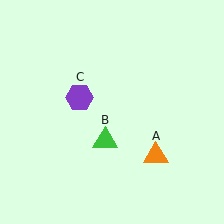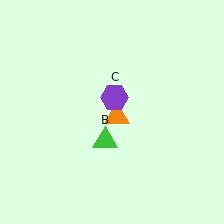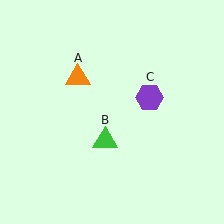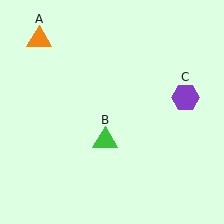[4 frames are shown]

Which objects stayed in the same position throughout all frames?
Green triangle (object B) remained stationary.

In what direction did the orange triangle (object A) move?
The orange triangle (object A) moved up and to the left.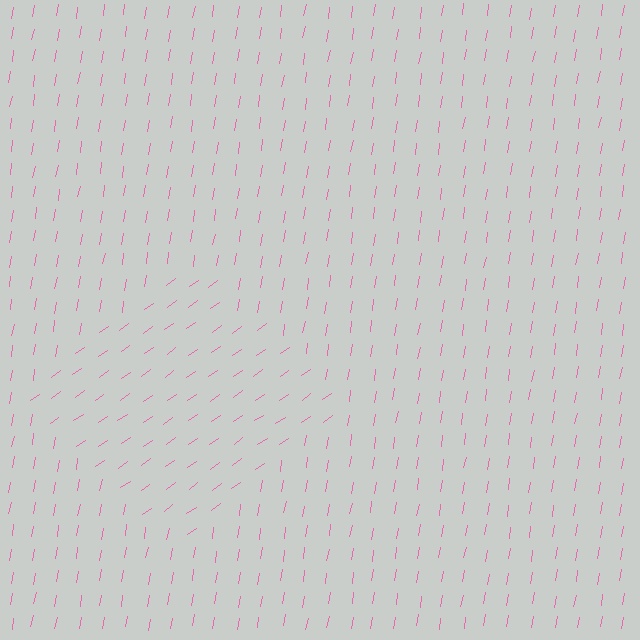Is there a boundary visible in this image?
Yes, there is a texture boundary formed by a change in line orientation.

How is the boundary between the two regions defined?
The boundary is defined purely by a change in line orientation (approximately 45 degrees difference). All lines are the same color and thickness.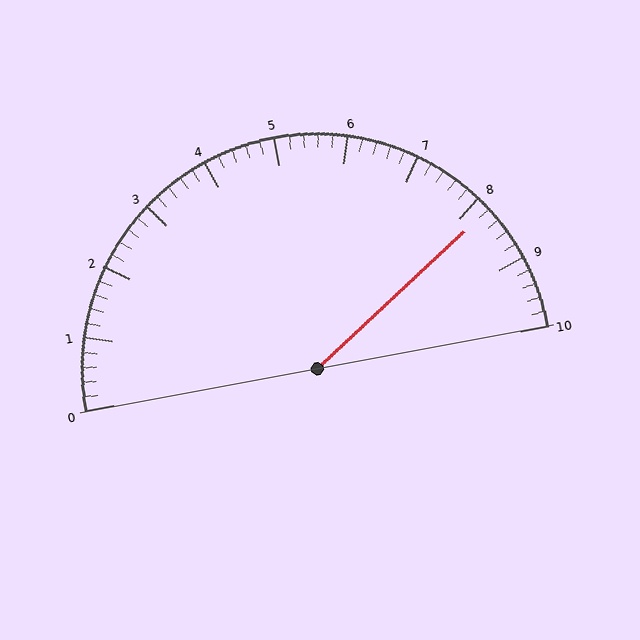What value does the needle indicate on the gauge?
The needle indicates approximately 8.2.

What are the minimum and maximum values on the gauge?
The gauge ranges from 0 to 10.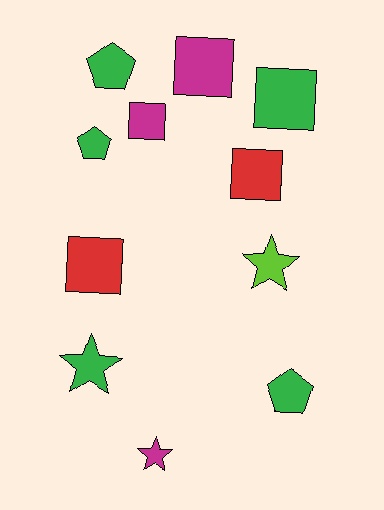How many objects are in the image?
There are 11 objects.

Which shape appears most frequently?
Square, with 5 objects.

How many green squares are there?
There is 1 green square.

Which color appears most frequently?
Green, with 5 objects.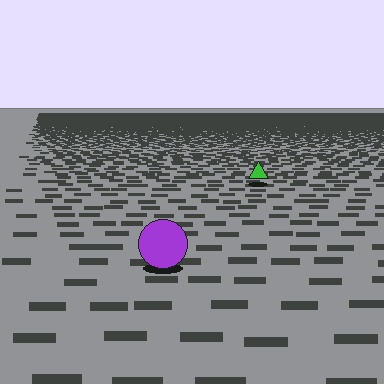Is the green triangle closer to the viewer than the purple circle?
No. The purple circle is closer — you can tell from the texture gradient: the ground texture is coarser near it.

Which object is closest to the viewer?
The purple circle is closest. The texture marks near it are larger and more spread out.